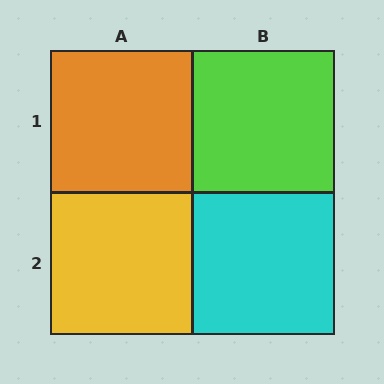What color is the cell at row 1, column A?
Orange.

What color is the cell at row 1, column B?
Lime.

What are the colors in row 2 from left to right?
Yellow, cyan.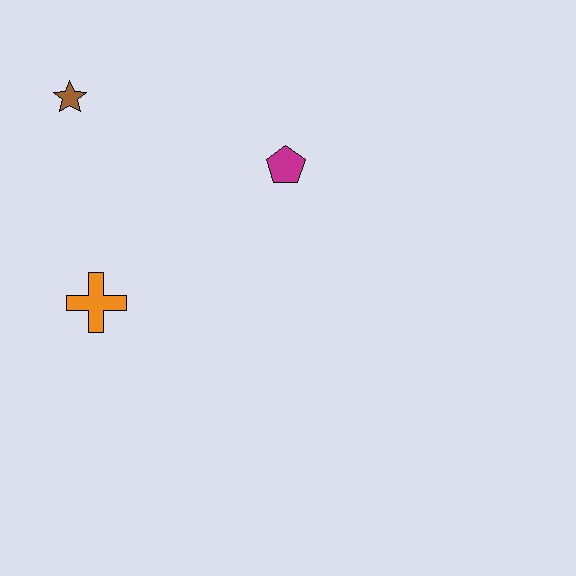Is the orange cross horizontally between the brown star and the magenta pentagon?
Yes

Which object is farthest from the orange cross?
The magenta pentagon is farthest from the orange cross.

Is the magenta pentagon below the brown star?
Yes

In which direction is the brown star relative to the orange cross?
The brown star is above the orange cross.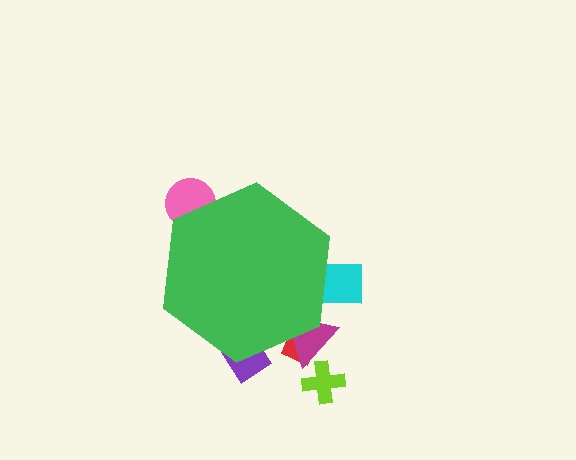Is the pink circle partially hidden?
Yes, the pink circle is partially hidden behind the green hexagon.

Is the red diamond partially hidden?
Yes, the red diamond is partially hidden behind the green hexagon.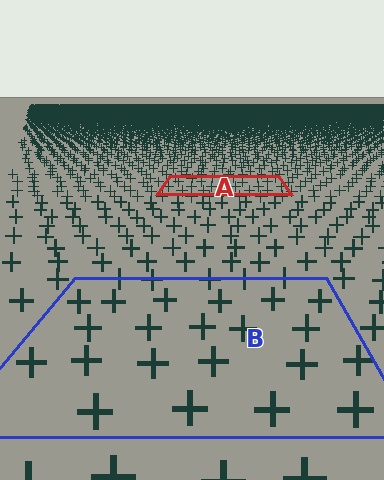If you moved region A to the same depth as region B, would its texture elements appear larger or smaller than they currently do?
They would appear larger. At a closer depth, the same texture elements are projected at a bigger on-screen size.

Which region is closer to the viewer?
Region B is closer. The texture elements there are larger and more spread out.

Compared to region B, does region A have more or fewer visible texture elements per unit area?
Region A has more texture elements per unit area — they are packed more densely because it is farther away.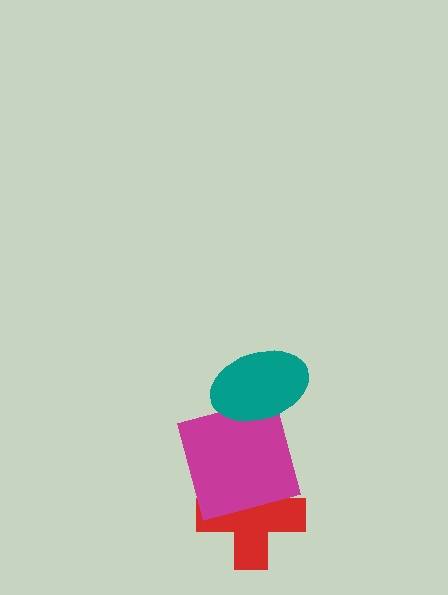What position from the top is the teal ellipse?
The teal ellipse is 1st from the top.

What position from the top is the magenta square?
The magenta square is 2nd from the top.